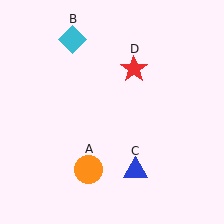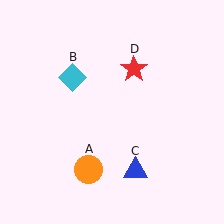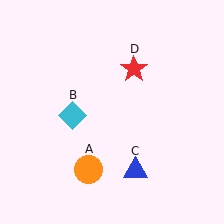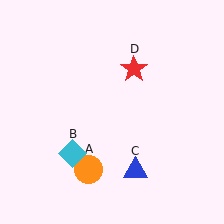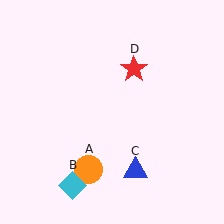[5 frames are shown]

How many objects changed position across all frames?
1 object changed position: cyan diamond (object B).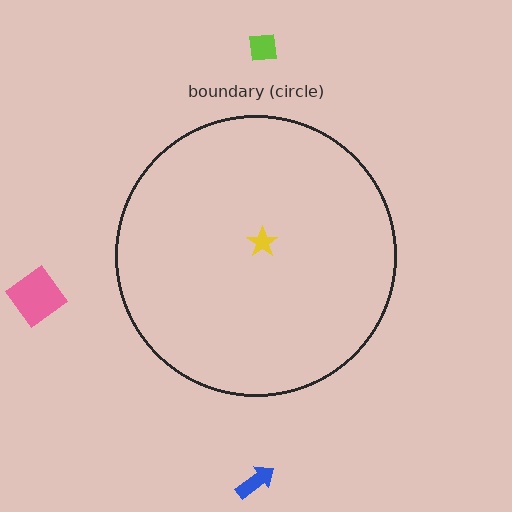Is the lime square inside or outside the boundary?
Outside.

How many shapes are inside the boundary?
1 inside, 3 outside.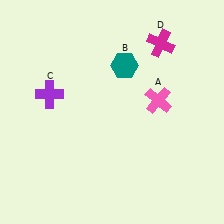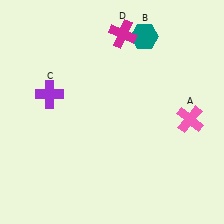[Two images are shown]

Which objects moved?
The objects that moved are: the pink cross (A), the teal hexagon (B), the magenta cross (D).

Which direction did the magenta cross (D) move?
The magenta cross (D) moved left.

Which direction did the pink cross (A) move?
The pink cross (A) moved right.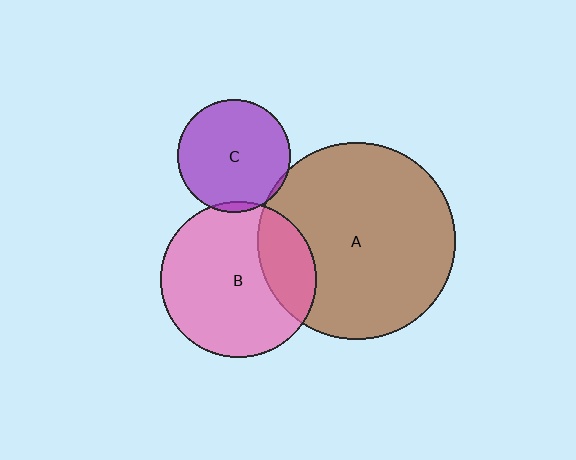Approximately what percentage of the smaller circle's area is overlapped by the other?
Approximately 5%.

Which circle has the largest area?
Circle A (brown).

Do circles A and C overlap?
Yes.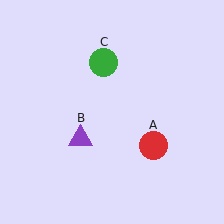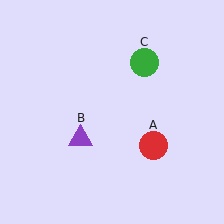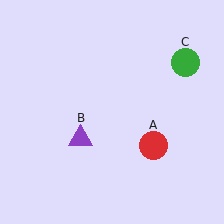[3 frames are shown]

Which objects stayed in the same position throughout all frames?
Red circle (object A) and purple triangle (object B) remained stationary.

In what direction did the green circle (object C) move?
The green circle (object C) moved right.